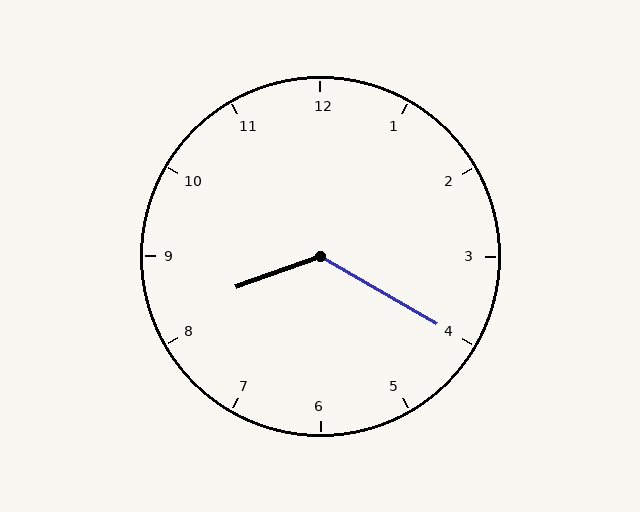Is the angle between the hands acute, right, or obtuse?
It is obtuse.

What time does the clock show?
8:20.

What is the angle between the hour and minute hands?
Approximately 130 degrees.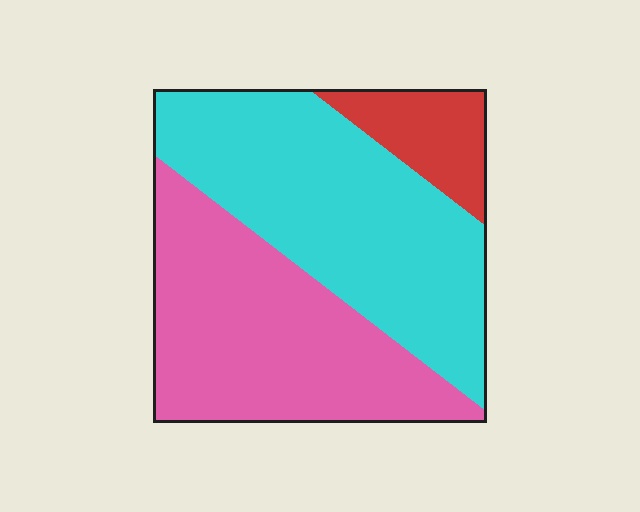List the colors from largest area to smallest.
From largest to smallest: cyan, pink, red.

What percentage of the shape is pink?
Pink covers 42% of the shape.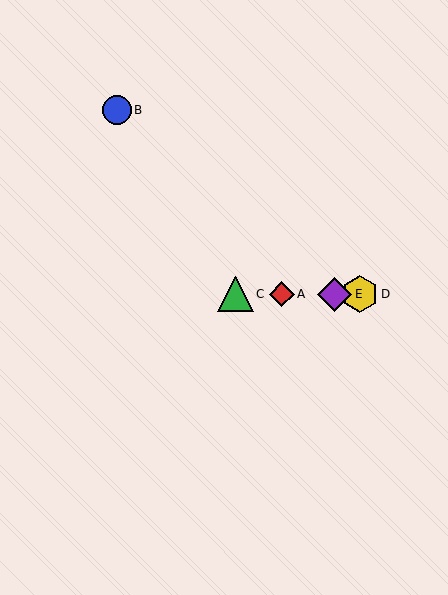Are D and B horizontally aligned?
No, D is at y≈294 and B is at y≈110.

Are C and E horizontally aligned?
Yes, both are at y≈294.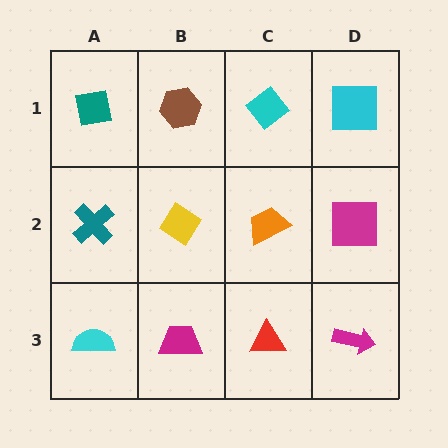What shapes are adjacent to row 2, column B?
A brown hexagon (row 1, column B), a magenta trapezoid (row 3, column B), a teal cross (row 2, column A), an orange trapezoid (row 2, column C).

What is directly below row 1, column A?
A teal cross.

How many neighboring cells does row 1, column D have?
2.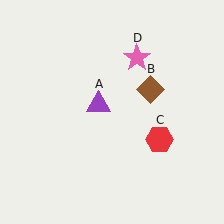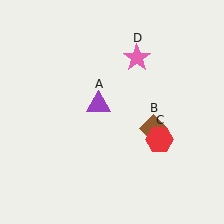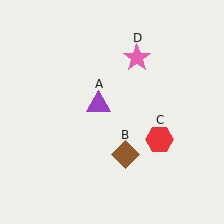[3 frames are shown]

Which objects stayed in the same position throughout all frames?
Purple triangle (object A) and red hexagon (object C) and pink star (object D) remained stationary.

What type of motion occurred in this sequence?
The brown diamond (object B) rotated clockwise around the center of the scene.